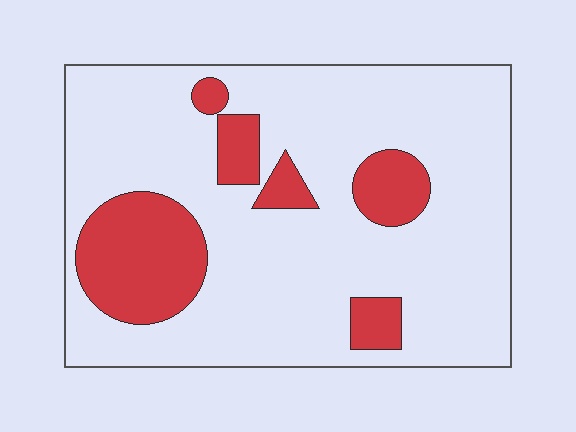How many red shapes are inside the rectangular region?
6.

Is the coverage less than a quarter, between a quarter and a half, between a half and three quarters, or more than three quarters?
Less than a quarter.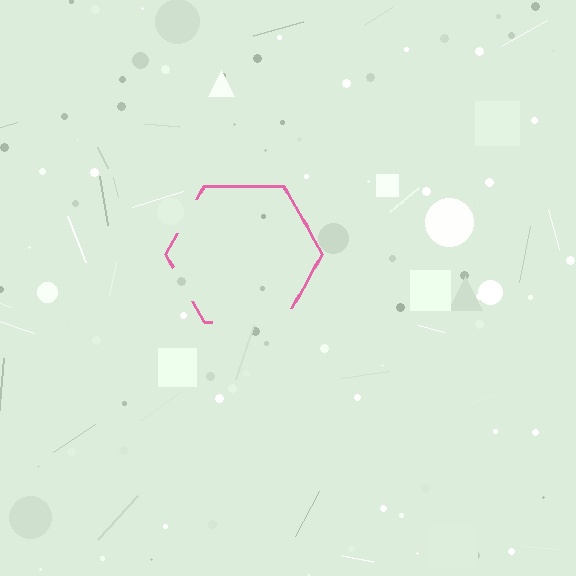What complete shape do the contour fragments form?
The contour fragments form a hexagon.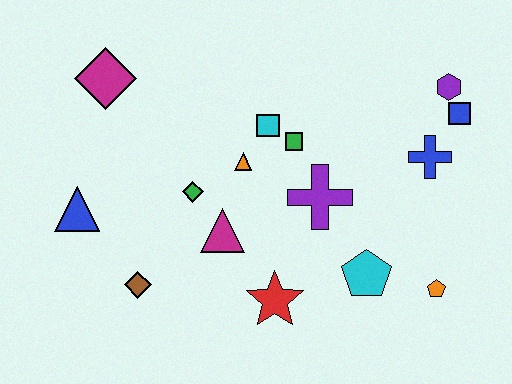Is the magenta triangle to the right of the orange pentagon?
No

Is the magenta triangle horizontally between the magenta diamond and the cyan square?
Yes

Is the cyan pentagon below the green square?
Yes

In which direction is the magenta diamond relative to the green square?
The magenta diamond is to the left of the green square.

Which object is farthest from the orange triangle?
The orange pentagon is farthest from the orange triangle.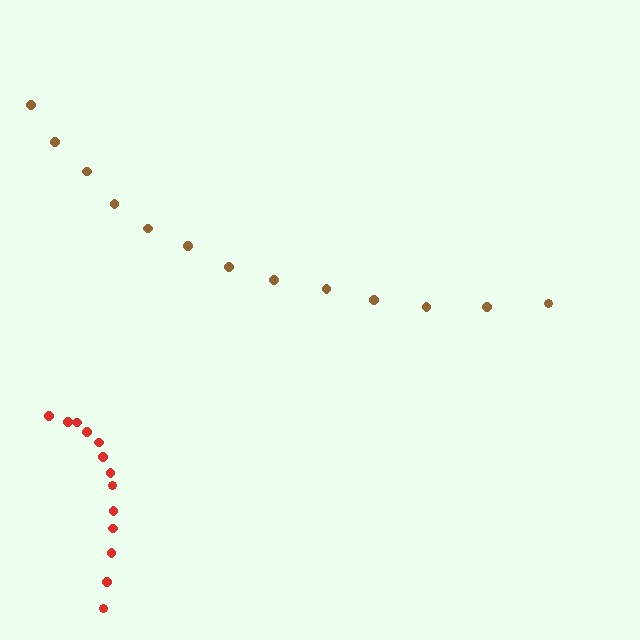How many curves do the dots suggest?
There are 2 distinct paths.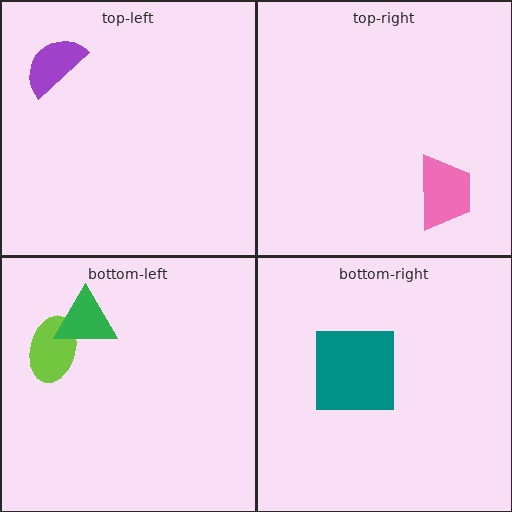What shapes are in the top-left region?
The purple semicircle.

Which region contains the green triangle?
The bottom-left region.